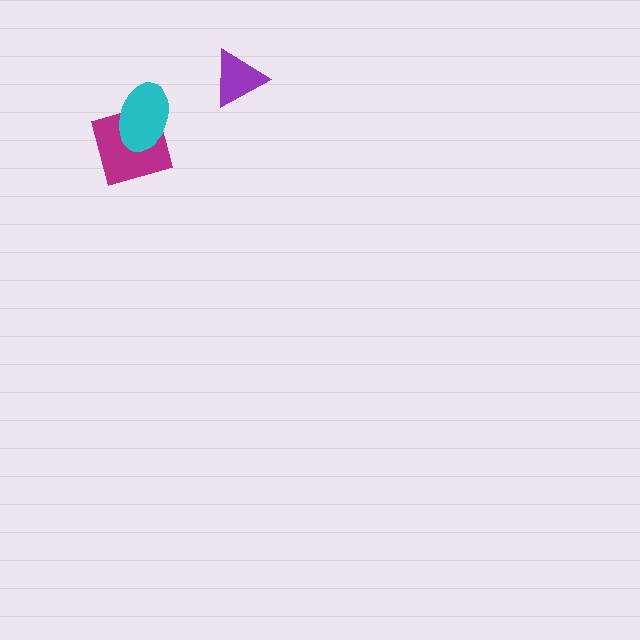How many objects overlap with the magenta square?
1 object overlaps with the magenta square.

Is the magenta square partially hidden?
Yes, it is partially covered by another shape.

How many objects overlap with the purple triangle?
0 objects overlap with the purple triangle.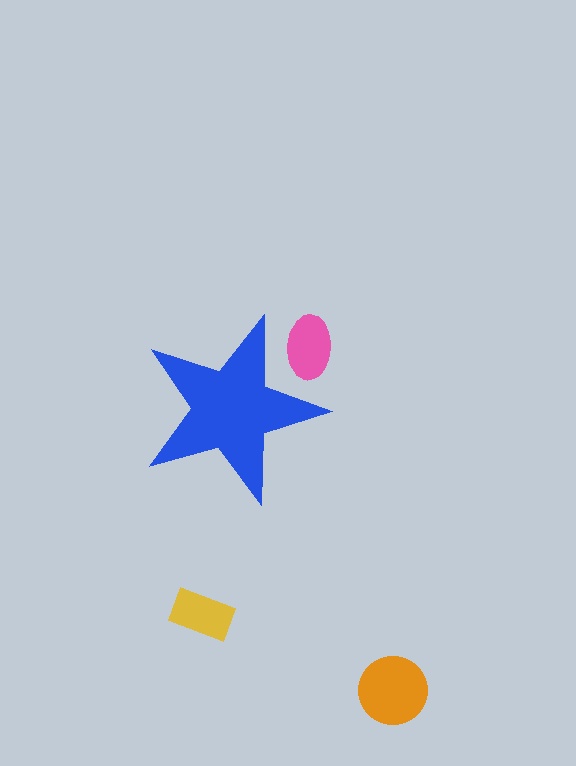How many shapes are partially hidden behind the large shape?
1 shape is partially hidden.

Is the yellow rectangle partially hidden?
No, the yellow rectangle is fully visible.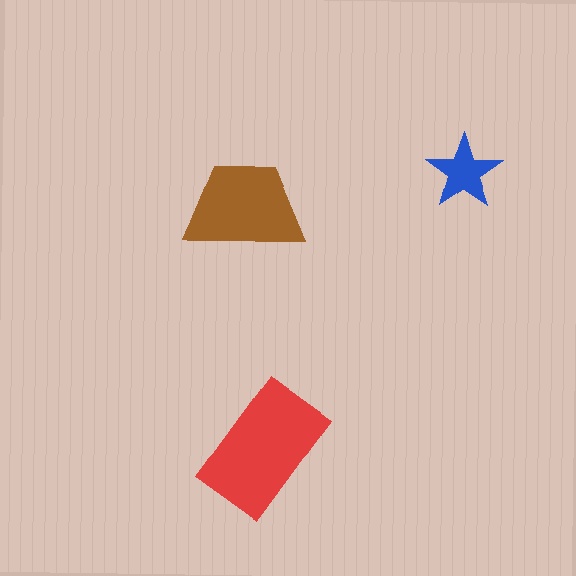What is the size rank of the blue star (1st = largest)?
3rd.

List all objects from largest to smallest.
The red rectangle, the brown trapezoid, the blue star.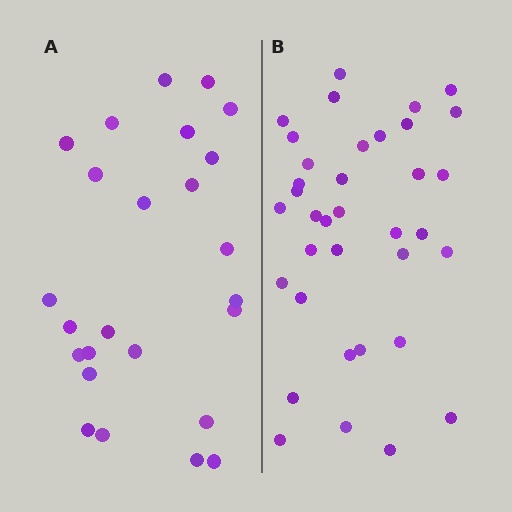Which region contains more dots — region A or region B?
Region B (the right region) has more dots.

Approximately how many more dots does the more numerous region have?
Region B has roughly 12 or so more dots than region A.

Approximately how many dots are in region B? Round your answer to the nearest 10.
About 40 dots. (The exact count is 36, which rounds to 40.)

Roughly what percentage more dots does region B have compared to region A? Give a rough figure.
About 45% more.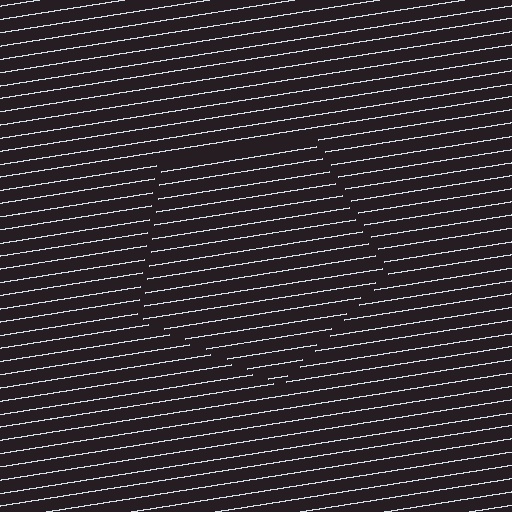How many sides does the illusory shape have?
5 sides — the line-ends trace a pentagon.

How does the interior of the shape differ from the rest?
The interior of the shape contains the same grating, shifted by half a period — the contour is defined by the phase discontinuity where line-ends from the inner and outer gratings abut.